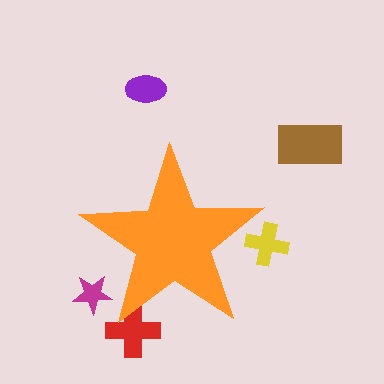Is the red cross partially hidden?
Yes, the red cross is partially hidden behind the orange star.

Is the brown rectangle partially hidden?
No, the brown rectangle is fully visible.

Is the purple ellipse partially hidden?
No, the purple ellipse is fully visible.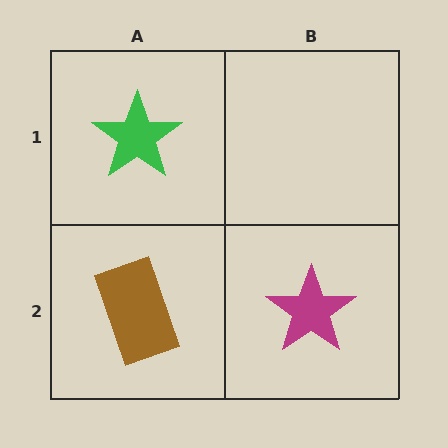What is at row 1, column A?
A green star.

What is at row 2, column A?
A brown rectangle.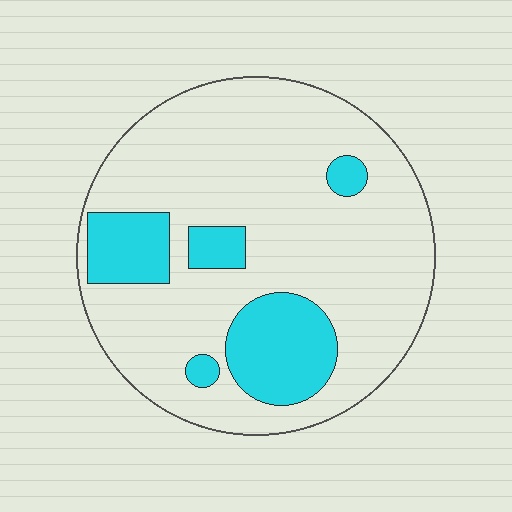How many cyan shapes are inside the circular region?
5.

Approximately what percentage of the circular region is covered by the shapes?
Approximately 20%.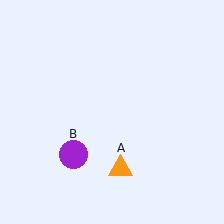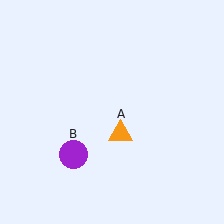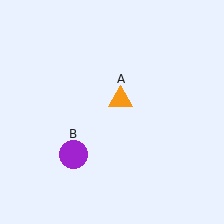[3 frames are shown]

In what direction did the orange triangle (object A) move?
The orange triangle (object A) moved up.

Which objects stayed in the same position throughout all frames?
Purple circle (object B) remained stationary.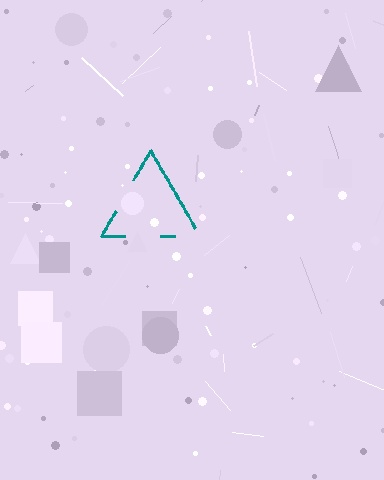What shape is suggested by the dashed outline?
The dashed outline suggests a triangle.